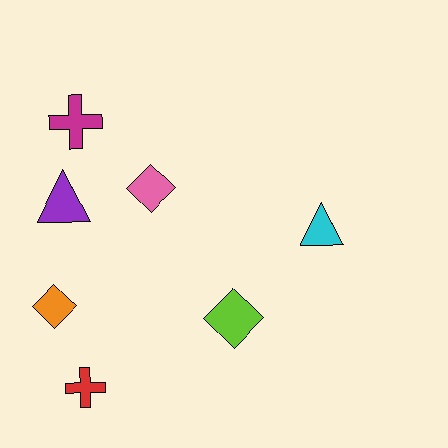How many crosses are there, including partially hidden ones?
There are 2 crosses.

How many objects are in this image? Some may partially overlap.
There are 7 objects.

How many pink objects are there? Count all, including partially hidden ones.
There is 1 pink object.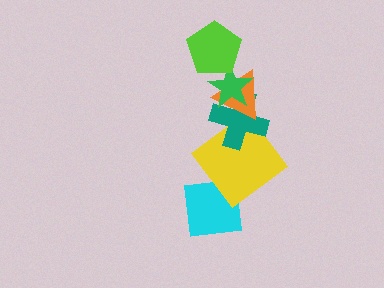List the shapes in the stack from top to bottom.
From top to bottom: the lime pentagon, the green star, the orange triangle, the teal cross, the yellow diamond, the cyan square.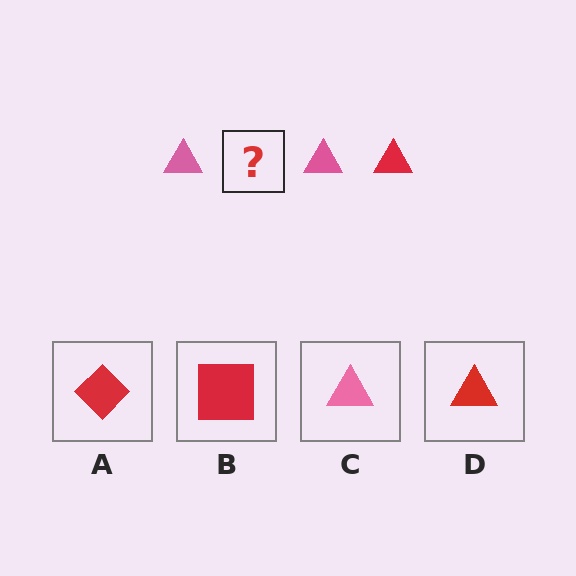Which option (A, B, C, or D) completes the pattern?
D.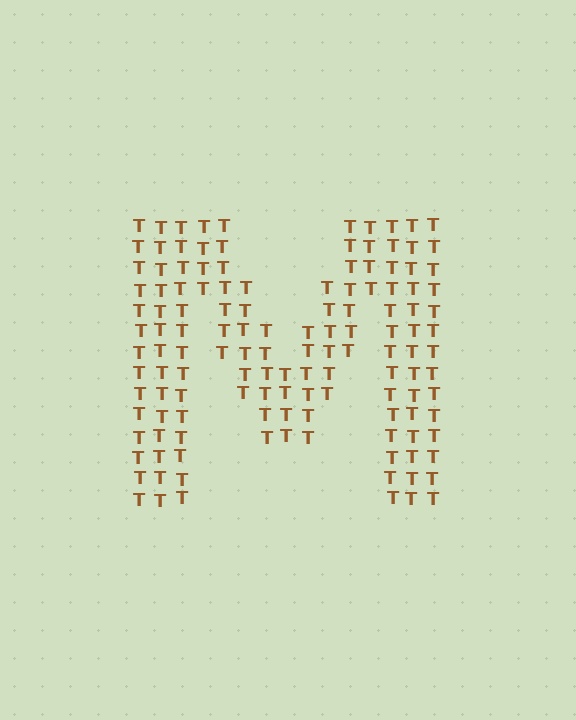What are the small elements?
The small elements are letter T's.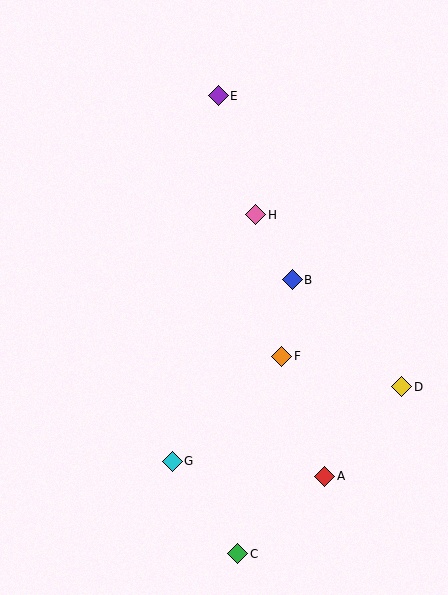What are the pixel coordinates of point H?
Point H is at (256, 215).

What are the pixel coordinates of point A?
Point A is at (325, 476).